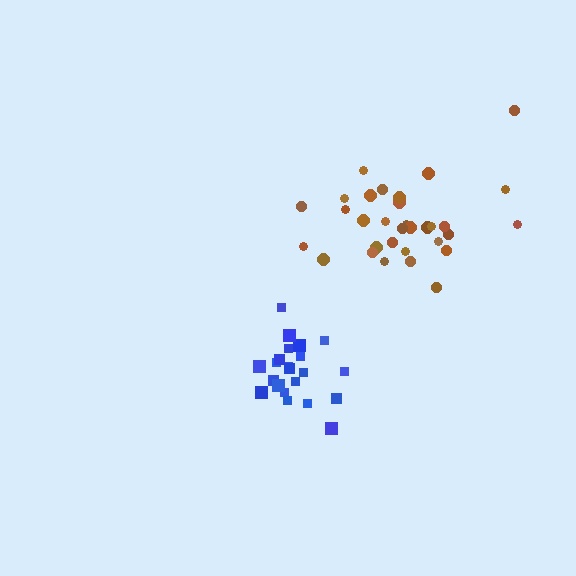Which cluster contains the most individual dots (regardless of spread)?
Brown (32).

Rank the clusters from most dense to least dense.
blue, brown.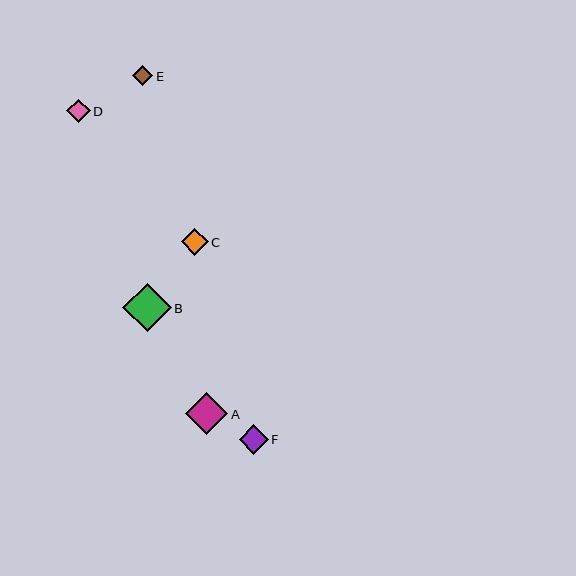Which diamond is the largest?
Diamond B is the largest with a size of approximately 49 pixels.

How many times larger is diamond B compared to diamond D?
Diamond B is approximately 2.1 times the size of diamond D.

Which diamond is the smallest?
Diamond E is the smallest with a size of approximately 20 pixels.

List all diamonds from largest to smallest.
From largest to smallest: B, A, F, C, D, E.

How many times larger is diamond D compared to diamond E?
Diamond D is approximately 1.2 times the size of diamond E.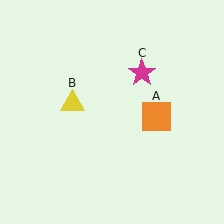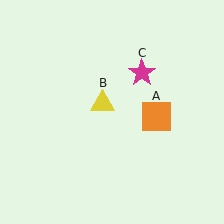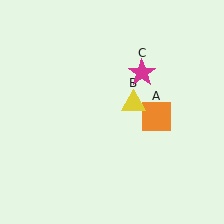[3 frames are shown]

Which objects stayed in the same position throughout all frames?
Orange square (object A) and magenta star (object C) remained stationary.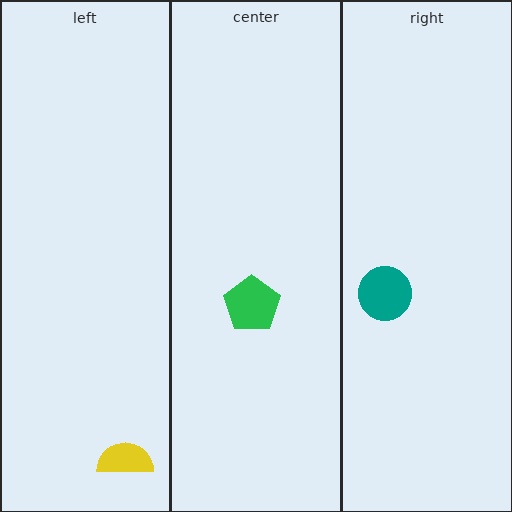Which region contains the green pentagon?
The center region.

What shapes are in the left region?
The yellow semicircle.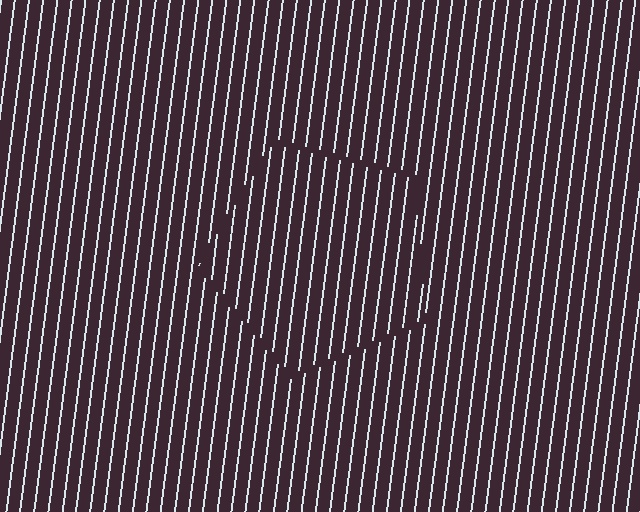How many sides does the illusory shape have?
5 sides — the line-ends trace a pentagon.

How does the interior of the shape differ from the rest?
The interior of the shape contains the same grating, shifted by half a period — the contour is defined by the phase discontinuity where line-ends from the inner and outer gratings abut.